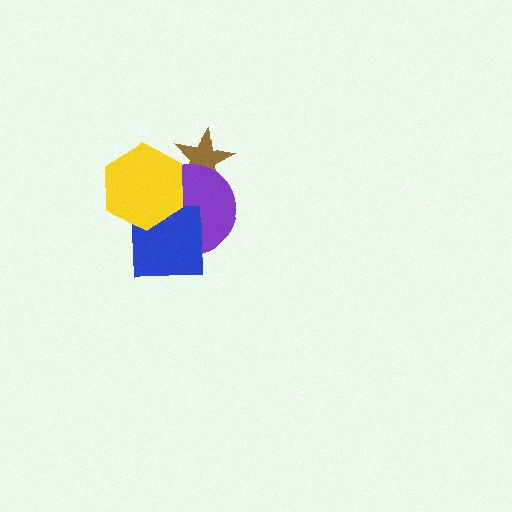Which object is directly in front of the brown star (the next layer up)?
The purple circle is directly in front of the brown star.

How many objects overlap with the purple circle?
3 objects overlap with the purple circle.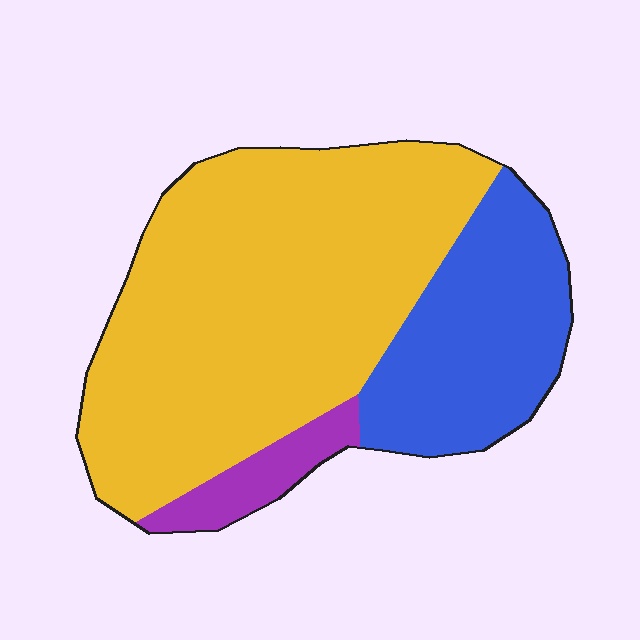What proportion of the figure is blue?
Blue covers 27% of the figure.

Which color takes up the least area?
Purple, at roughly 5%.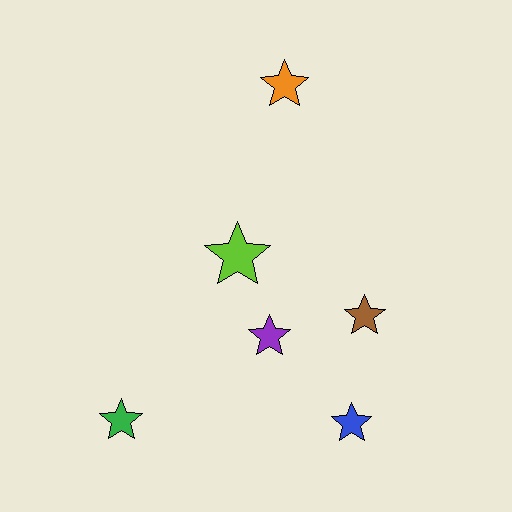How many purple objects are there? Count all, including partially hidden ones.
There is 1 purple object.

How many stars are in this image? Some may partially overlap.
There are 6 stars.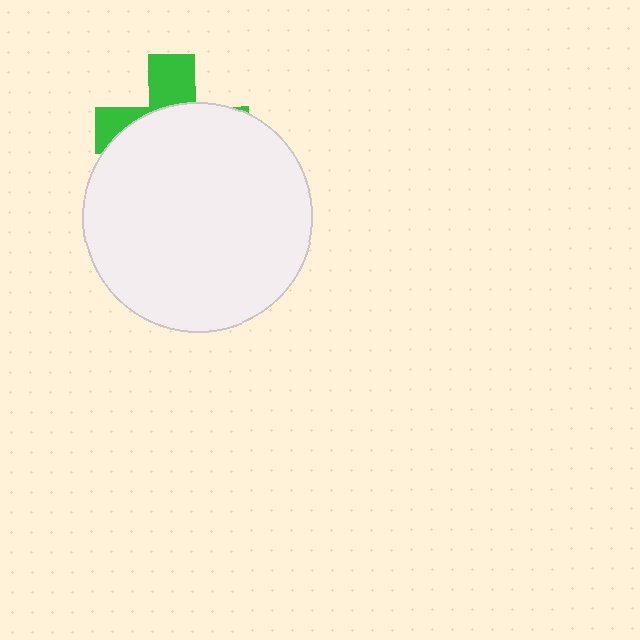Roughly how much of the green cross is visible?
A small part of it is visible (roughly 31%).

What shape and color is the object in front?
The object in front is a white circle.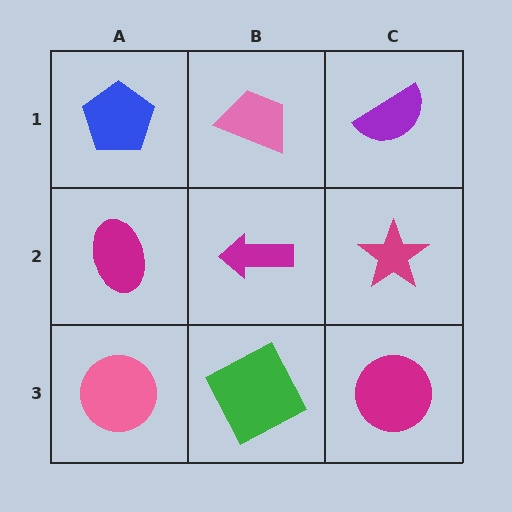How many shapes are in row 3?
3 shapes.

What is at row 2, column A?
A magenta ellipse.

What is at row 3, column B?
A green square.